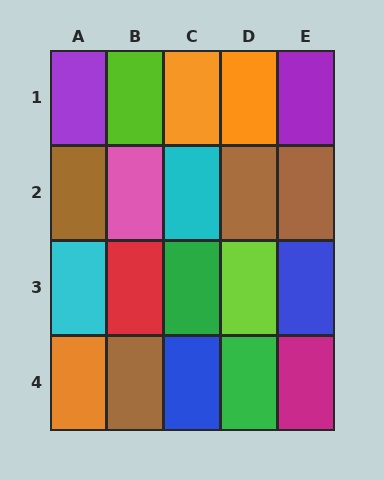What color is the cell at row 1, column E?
Purple.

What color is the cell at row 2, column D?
Brown.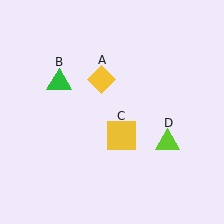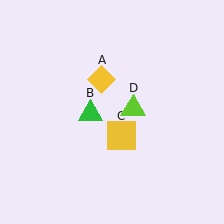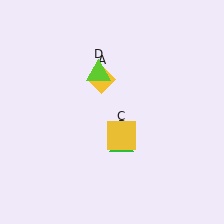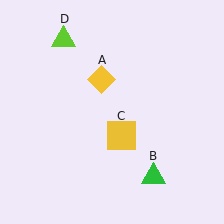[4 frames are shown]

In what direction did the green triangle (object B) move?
The green triangle (object B) moved down and to the right.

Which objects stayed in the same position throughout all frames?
Yellow diamond (object A) and yellow square (object C) remained stationary.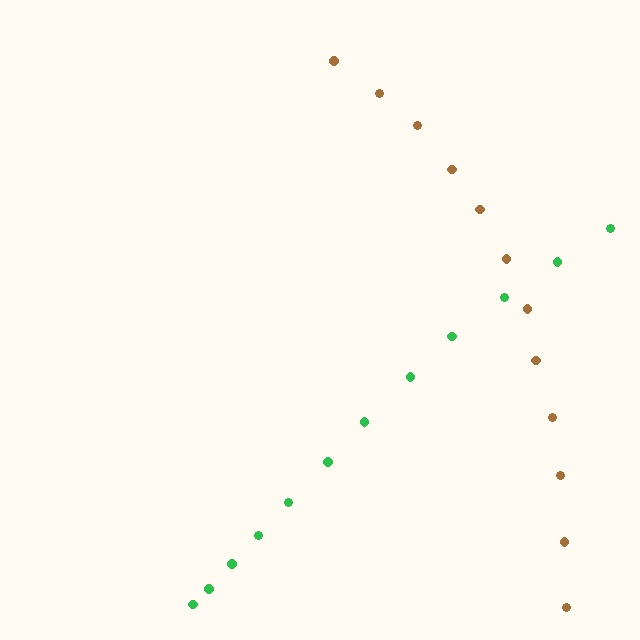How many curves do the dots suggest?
There are 2 distinct paths.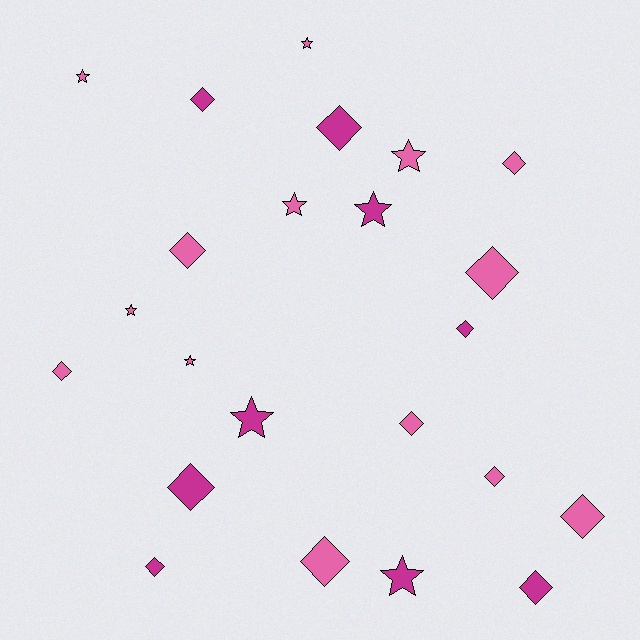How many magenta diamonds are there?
There are 6 magenta diamonds.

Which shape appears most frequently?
Diamond, with 14 objects.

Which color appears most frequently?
Pink, with 14 objects.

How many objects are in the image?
There are 23 objects.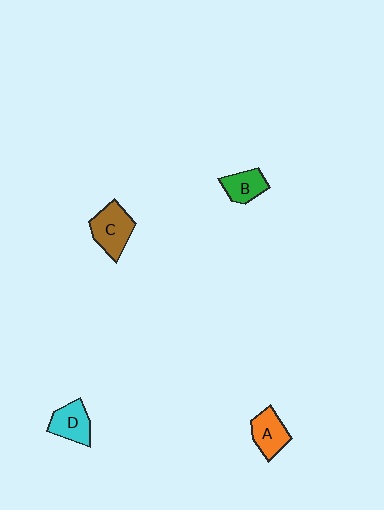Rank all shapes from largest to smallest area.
From largest to smallest: C (brown), D (cyan), A (orange), B (green).